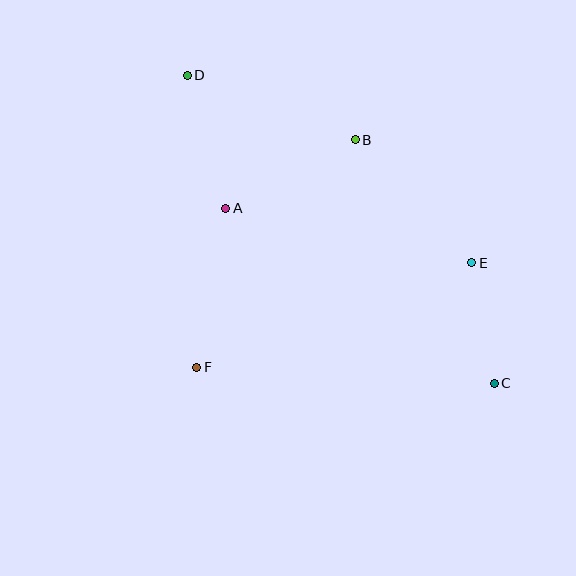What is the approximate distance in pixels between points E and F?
The distance between E and F is approximately 294 pixels.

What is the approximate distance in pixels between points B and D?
The distance between B and D is approximately 180 pixels.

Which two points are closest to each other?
Points C and E are closest to each other.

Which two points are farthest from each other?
Points C and D are farthest from each other.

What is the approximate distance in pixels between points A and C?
The distance between A and C is approximately 320 pixels.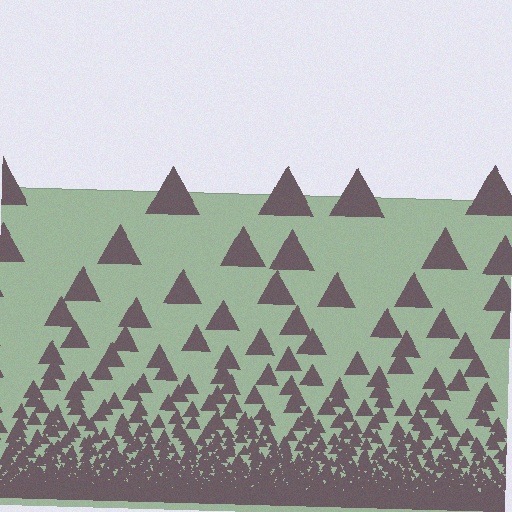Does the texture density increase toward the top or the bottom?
Density increases toward the bottom.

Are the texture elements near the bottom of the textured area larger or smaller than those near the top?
Smaller. The gradient is inverted — elements near the bottom are smaller and denser.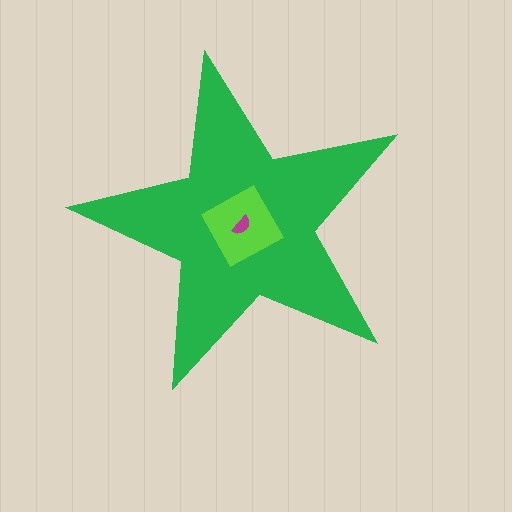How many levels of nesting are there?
3.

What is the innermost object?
The magenta semicircle.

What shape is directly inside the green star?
The lime diamond.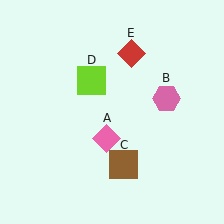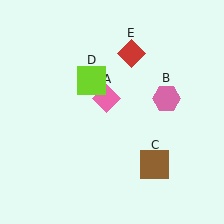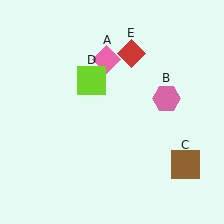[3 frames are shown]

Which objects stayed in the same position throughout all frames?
Pink hexagon (object B) and lime square (object D) and red diamond (object E) remained stationary.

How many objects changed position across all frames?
2 objects changed position: pink diamond (object A), brown square (object C).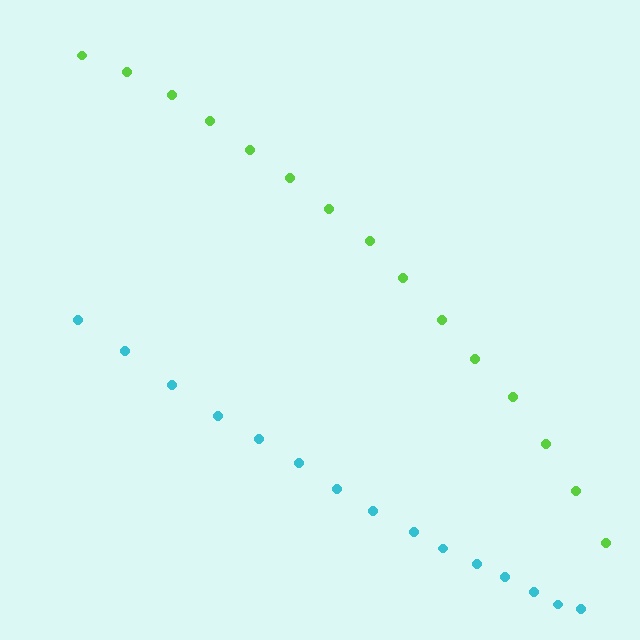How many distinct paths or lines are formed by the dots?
There are 2 distinct paths.